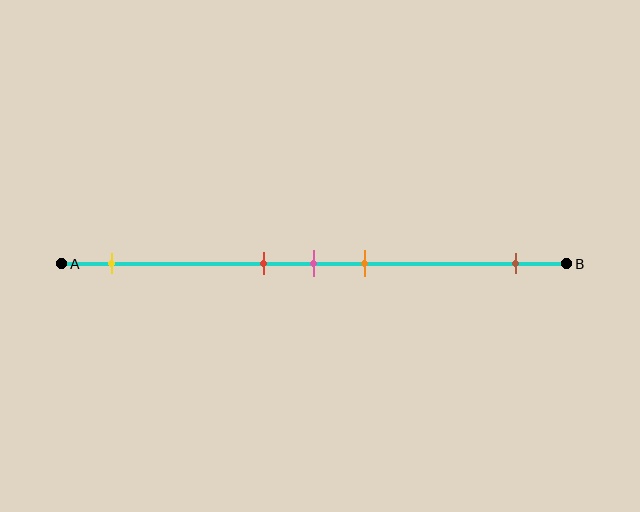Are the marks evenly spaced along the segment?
No, the marks are not evenly spaced.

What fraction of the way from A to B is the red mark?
The red mark is approximately 40% (0.4) of the way from A to B.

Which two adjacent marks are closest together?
The red and pink marks are the closest adjacent pair.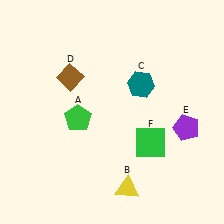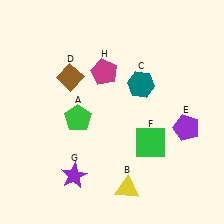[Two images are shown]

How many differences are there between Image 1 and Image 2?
There are 2 differences between the two images.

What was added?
A purple star (G), a magenta pentagon (H) were added in Image 2.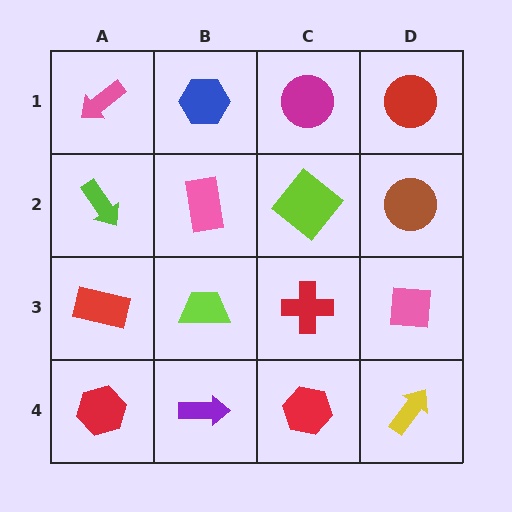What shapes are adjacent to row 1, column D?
A brown circle (row 2, column D), a magenta circle (row 1, column C).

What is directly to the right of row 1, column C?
A red circle.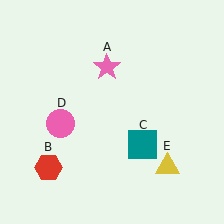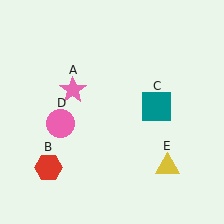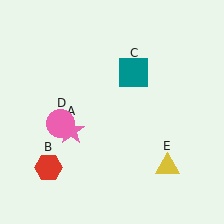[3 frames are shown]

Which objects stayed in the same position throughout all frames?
Red hexagon (object B) and pink circle (object D) and yellow triangle (object E) remained stationary.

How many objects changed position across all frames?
2 objects changed position: pink star (object A), teal square (object C).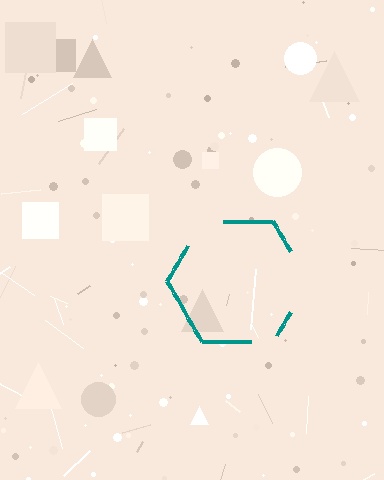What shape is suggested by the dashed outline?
The dashed outline suggests a hexagon.